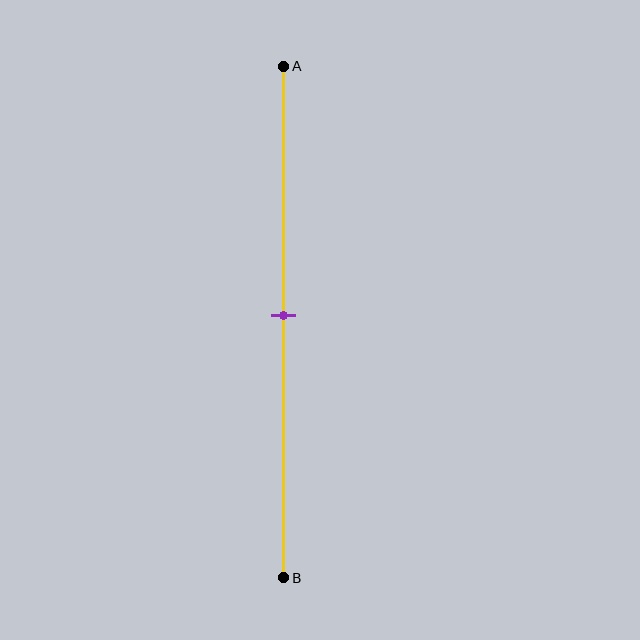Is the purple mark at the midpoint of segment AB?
Yes, the mark is approximately at the midpoint.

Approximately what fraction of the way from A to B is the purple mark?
The purple mark is approximately 50% of the way from A to B.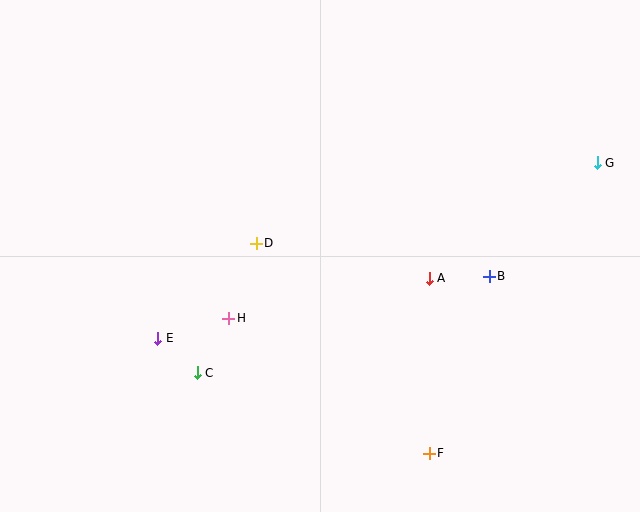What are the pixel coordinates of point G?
Point G is at (597, 163).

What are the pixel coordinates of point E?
Point E is at (158, 338).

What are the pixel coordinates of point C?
Point C is at (197, 373).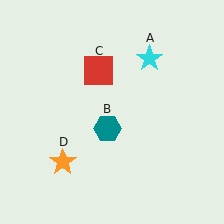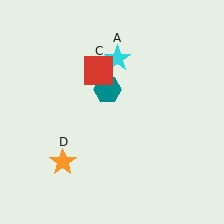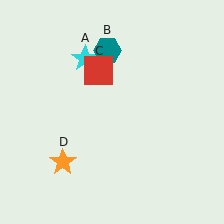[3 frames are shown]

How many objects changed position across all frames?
2 objects changed position: cyan star (object A), teal hexagon (object B).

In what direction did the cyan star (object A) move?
The cyan star (object A) moved left.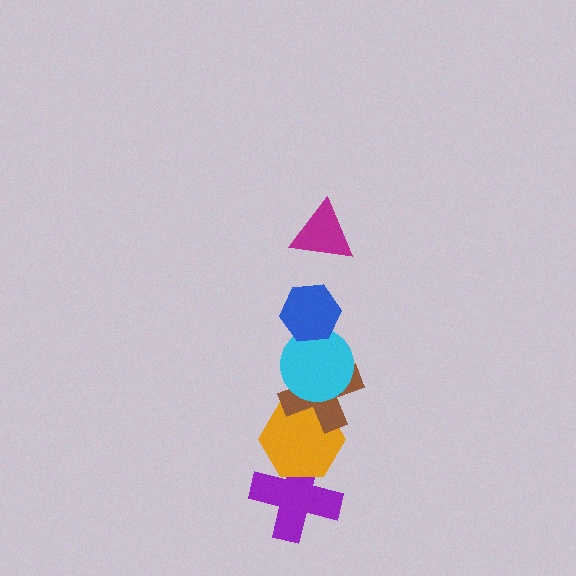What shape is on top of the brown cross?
The cyan circle is on top of the brown cross.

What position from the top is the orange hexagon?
The orange hexagon is 5th from the top.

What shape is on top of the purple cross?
The orange hexagon is on top of the purple cross.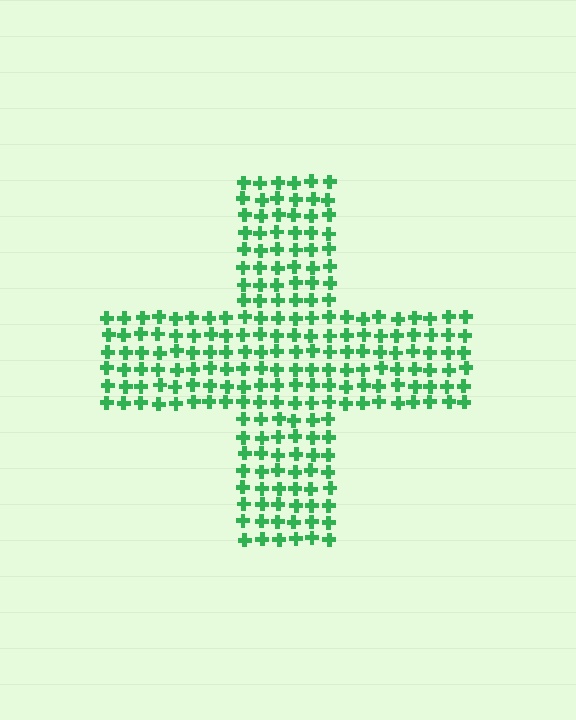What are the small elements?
The small elements are crosses.